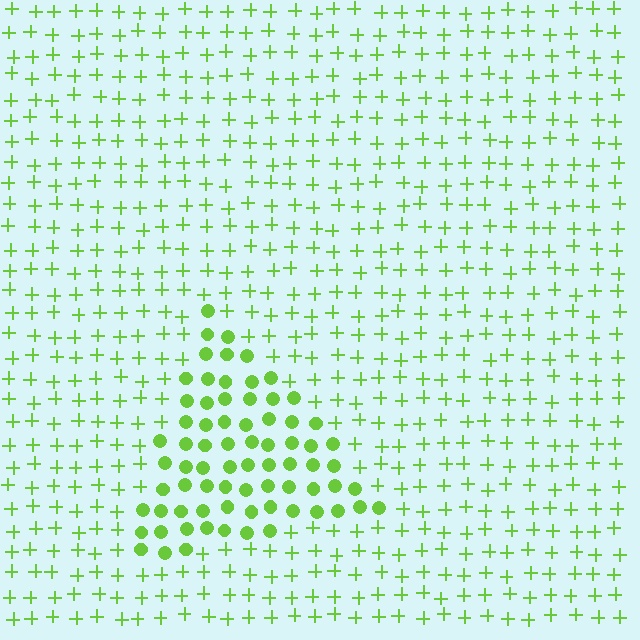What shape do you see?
I see a triangle.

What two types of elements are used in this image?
The image uses circles inside the triangle region and plus signs outside it.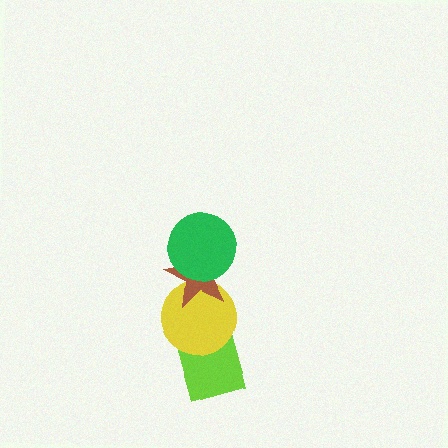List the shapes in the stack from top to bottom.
From top to bottom: the green circle, the brown star, the yellow circle, the lime diamond.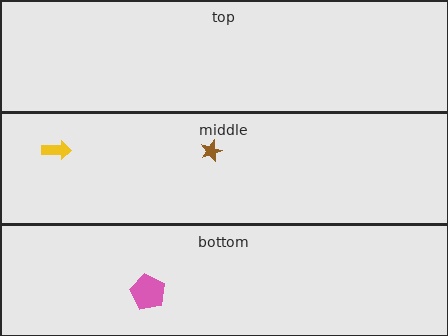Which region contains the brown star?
The middle region.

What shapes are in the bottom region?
The pink pentagon.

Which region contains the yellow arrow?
The middle region.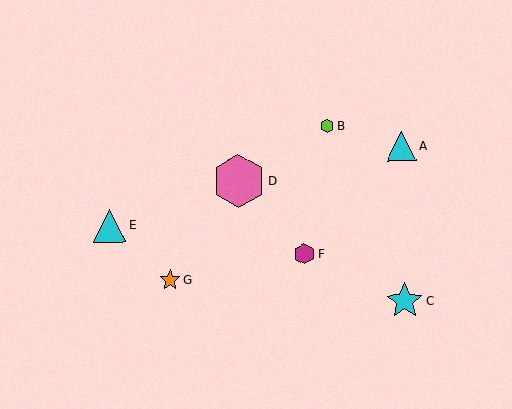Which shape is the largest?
The pink hexagon (labeled D) is the largest.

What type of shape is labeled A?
Shape A is a cyan triangle.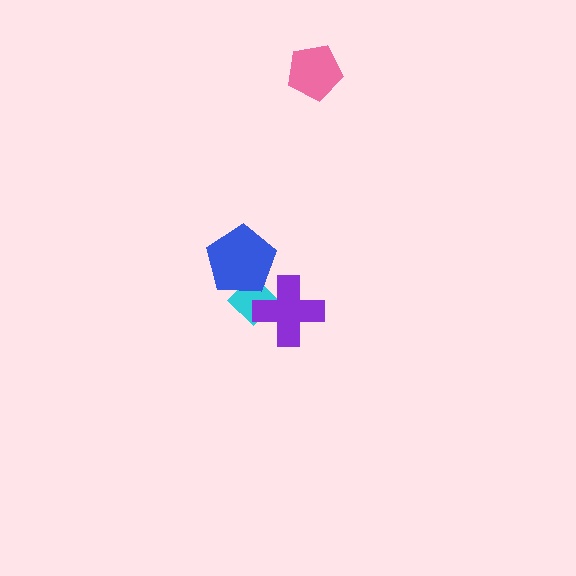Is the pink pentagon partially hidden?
No, no other shape covers it.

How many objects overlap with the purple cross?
1 object overlaps with the purple cross.